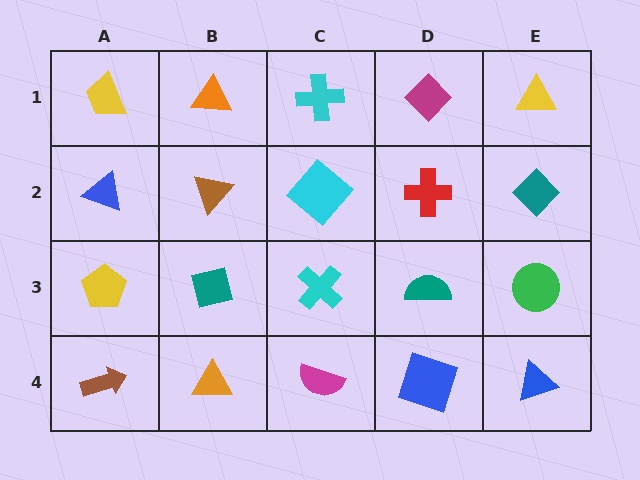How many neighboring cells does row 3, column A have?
3.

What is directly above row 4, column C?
A cyan cross.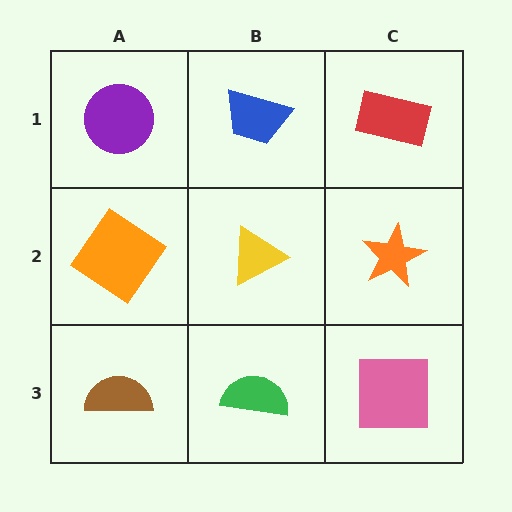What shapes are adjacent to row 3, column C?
An orange star (row 2, column C), a green semicircle (row 3, column B).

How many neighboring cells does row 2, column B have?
4.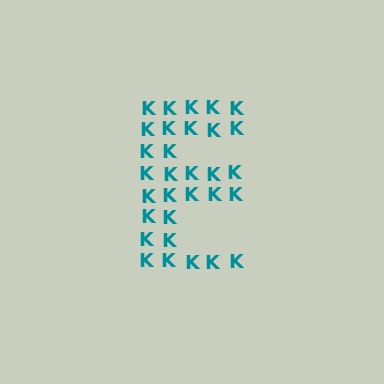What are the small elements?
The small elements are letter K's.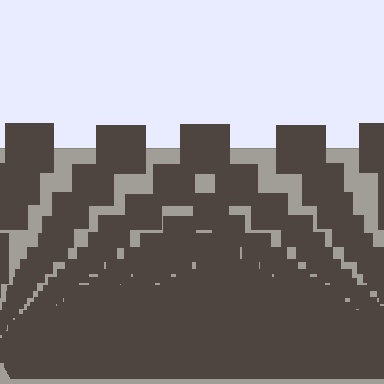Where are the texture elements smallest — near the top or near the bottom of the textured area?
Near the bottom.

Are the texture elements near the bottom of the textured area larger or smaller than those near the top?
Smaller. The gradient is inverted — elements near the bottom are smaller and denser.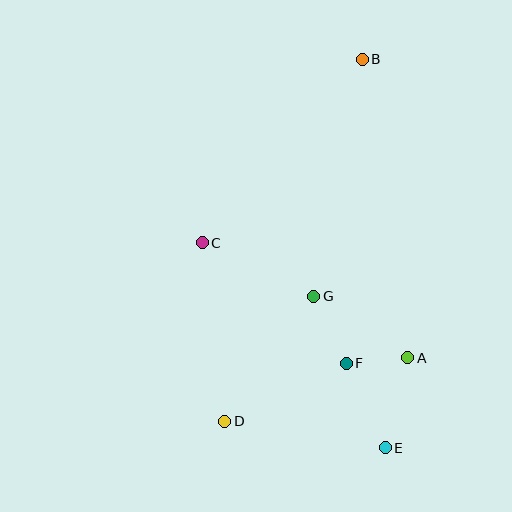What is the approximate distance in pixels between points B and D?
The distance between B and D is approximately 388 pixels.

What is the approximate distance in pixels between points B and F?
The distance between B and F is approximately 305 pixels.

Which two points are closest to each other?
Points A and F are closest to each other.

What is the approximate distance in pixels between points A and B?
The distance between A and B is approximately 302 pixels.